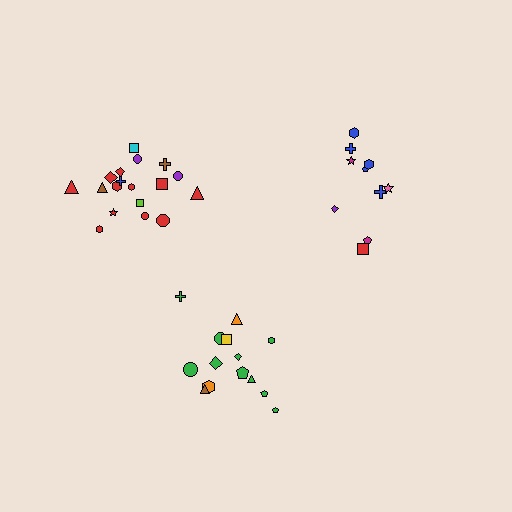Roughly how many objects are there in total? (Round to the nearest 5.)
Roughly 45 objects in total.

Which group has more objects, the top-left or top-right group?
The top-left group.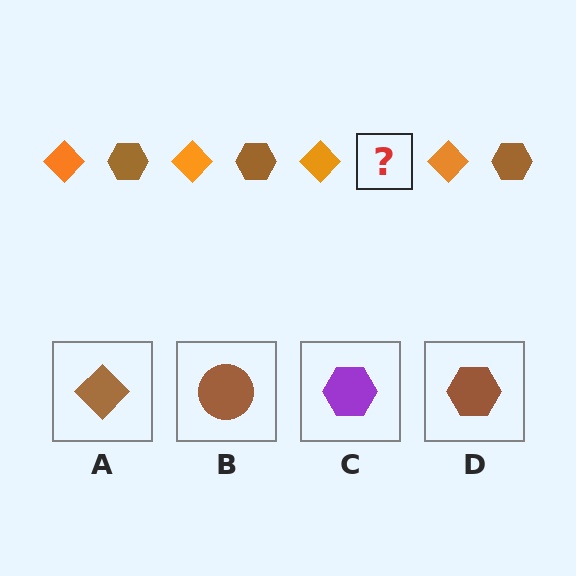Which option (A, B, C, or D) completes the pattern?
D.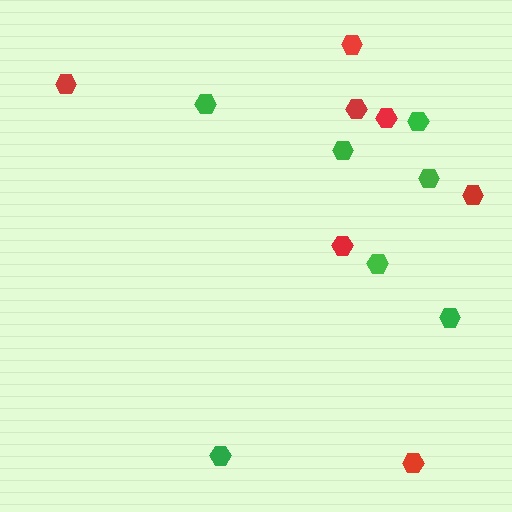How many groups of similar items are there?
There are 2 groups: one group of green hexagons (7) and one group of red hexagons (7).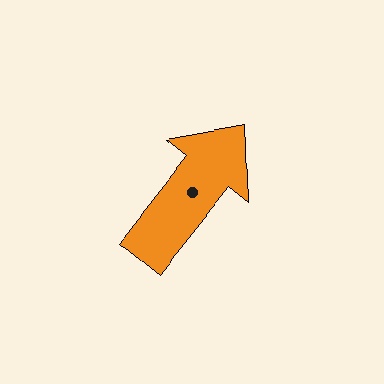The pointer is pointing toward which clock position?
Roughly 1 o'clock.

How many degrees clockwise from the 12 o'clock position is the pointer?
Approximately 39 degrees.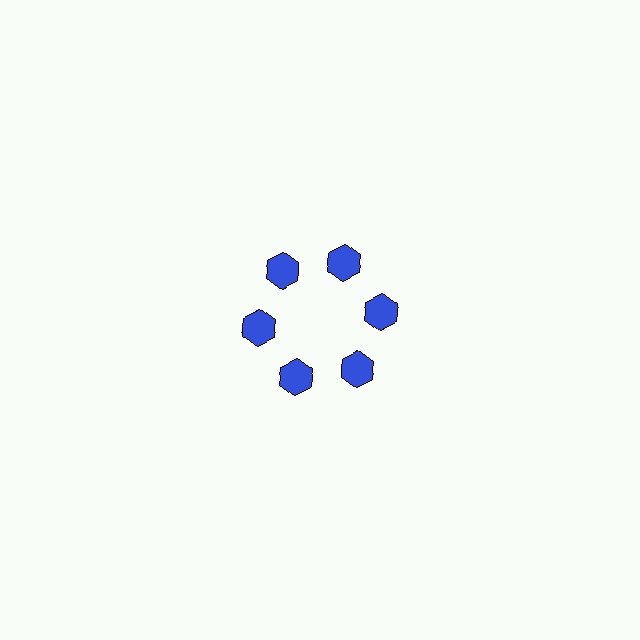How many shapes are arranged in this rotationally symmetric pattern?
There are 6 shapes, arranged in 6 groups of 1.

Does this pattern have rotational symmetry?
Yes, this pattern has 6-fold rotational symmetry. It looks the same after rotating 60 degrees around the center.